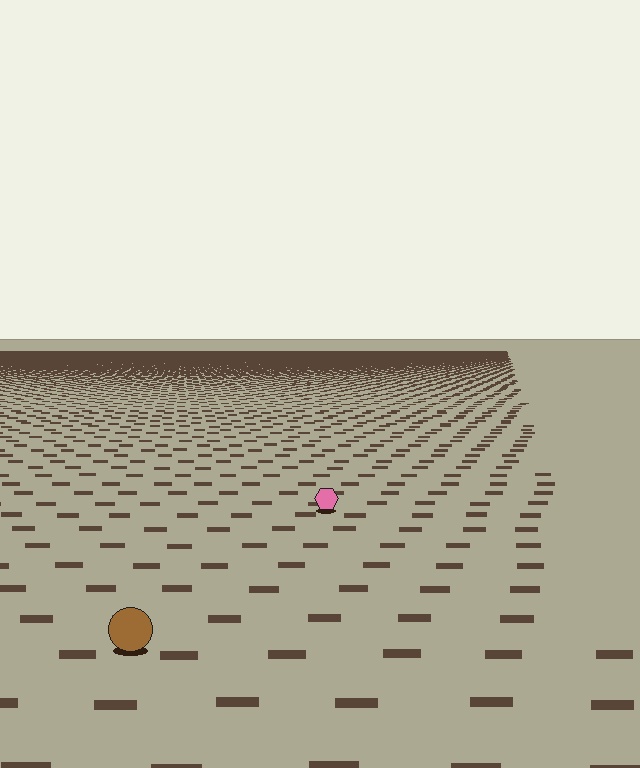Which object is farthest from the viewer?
The pink hexagon is farthest from the viewer. It appears smaller and the ground texture around it is denser.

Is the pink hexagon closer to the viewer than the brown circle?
No. The brown circle is closer — you can tell from the texture gradient: the ground texture is coarser near it.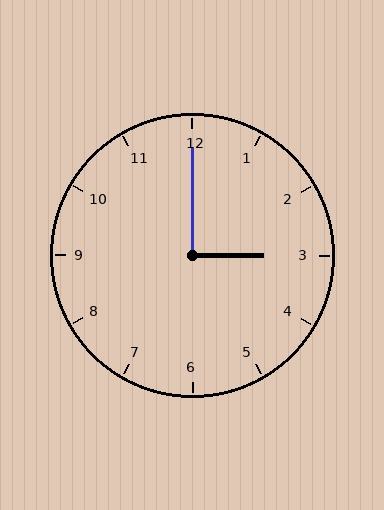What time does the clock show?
3:00.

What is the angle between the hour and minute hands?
Approximately 90 degrees.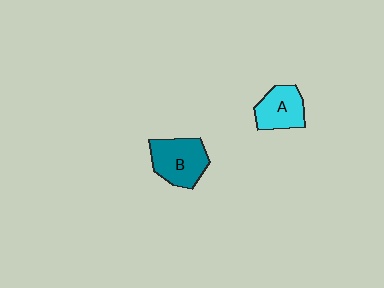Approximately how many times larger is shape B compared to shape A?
Approximately 1.2 times.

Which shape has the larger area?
Shape B (teal).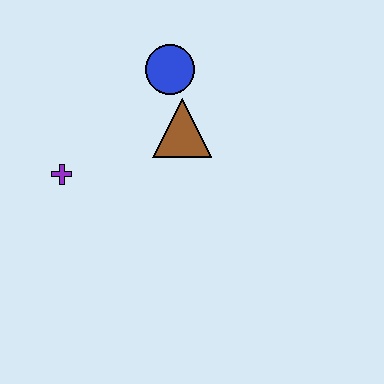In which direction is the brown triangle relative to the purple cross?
The brown triangle is to the right of the purple cross.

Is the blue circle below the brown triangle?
No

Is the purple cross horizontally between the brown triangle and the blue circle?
No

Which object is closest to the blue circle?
The brown triangle is closest to the blue circle.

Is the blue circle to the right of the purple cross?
Yes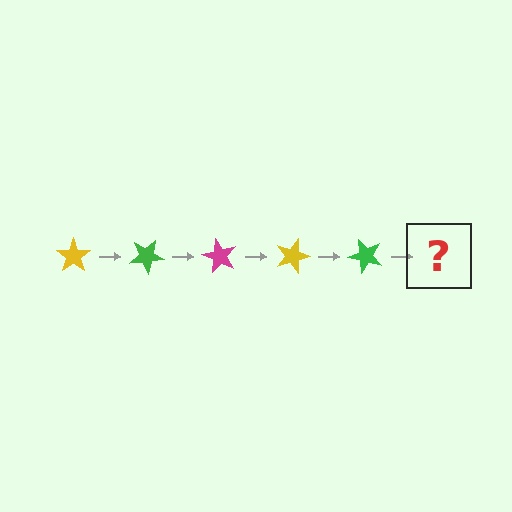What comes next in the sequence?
The next element should be a magenta star, rotated 150 degrees from the start.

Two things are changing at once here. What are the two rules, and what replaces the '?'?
The two rules are that it rotates 30 degrees each step and the color cycles through yellow, green, and magenta. The '?' should be a magenta star, rotated 150 degrees from the start.